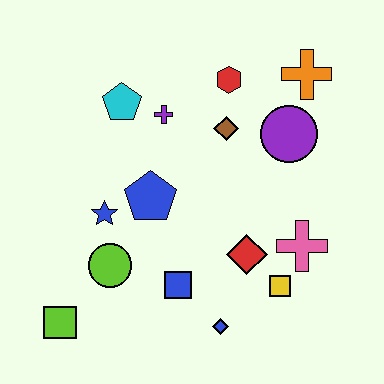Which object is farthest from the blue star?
The orange cross is farthest from the blue star.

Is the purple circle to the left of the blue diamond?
No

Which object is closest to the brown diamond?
The red hexagon is closest to the brown diamond.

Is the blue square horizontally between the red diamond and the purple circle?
No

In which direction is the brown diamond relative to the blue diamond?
The brown diamond is above the blue diamond.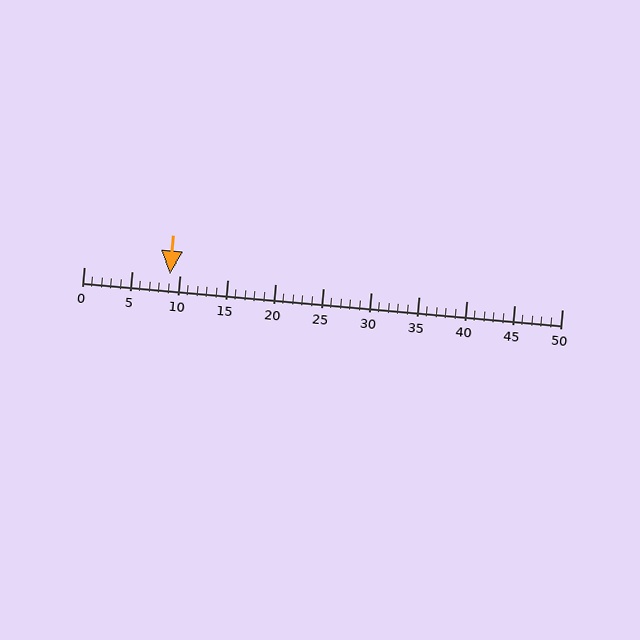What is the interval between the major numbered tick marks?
The major tick marks are spaced 5 units apart.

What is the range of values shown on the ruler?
The ruler shows values from 0 to 50.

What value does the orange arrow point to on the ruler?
The orange arrow points to approximately 9.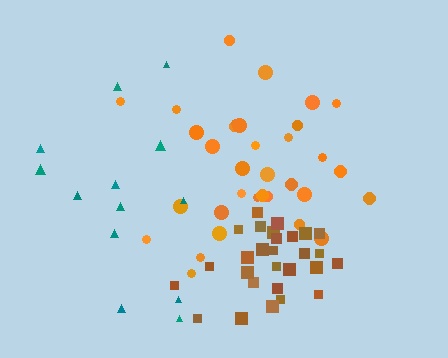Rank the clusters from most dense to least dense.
brown, orange, teal.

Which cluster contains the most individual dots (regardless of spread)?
Orange (33).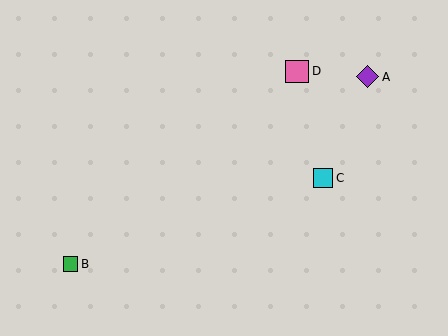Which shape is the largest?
The pink square (labeled D) is the largest.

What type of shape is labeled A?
Shape A is a purple diamond.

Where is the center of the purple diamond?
The center of the purple diamond is at (367, 77).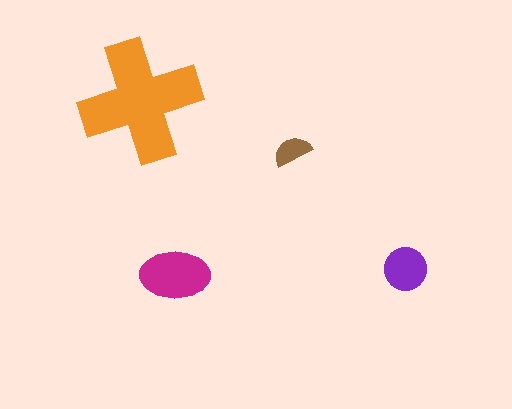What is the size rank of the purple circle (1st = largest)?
3rd.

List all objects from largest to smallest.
The orange cross, the magenta ellipse, the purple circle, the brown semicircle.